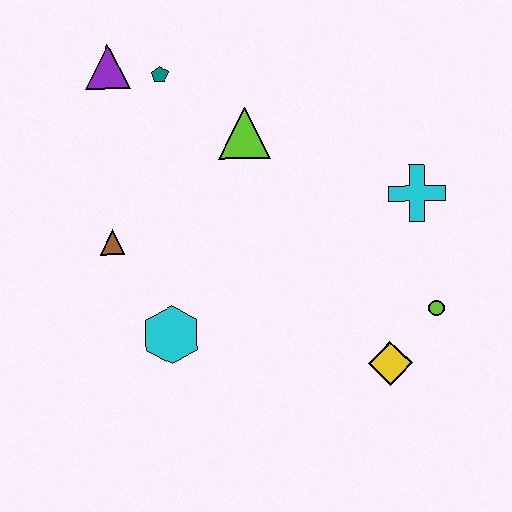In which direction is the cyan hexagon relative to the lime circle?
The cyan hexagon is to the left of the lime circle.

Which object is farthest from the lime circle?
The purple triangle is farthest from the lime circle.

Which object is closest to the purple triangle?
The teal pentagon is closest to the purple triangle.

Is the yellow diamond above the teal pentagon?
No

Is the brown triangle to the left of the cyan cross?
Yes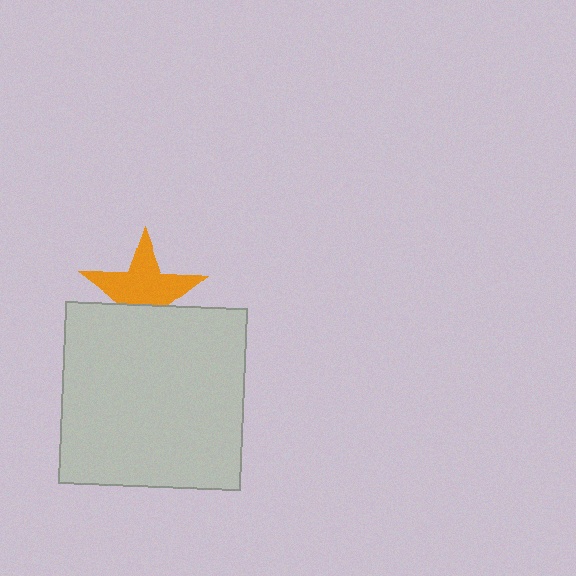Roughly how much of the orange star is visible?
About half of it is visible (roughly 63%).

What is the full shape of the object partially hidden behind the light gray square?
The partially hidden object is an orange star.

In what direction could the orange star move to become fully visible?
The orange star could move up. That would shift it out from behind the light gray square entirely.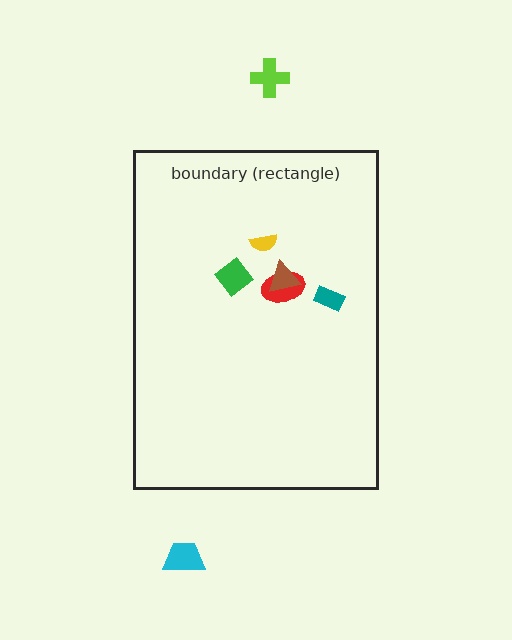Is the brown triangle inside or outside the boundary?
Inside.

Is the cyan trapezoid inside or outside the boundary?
Outside.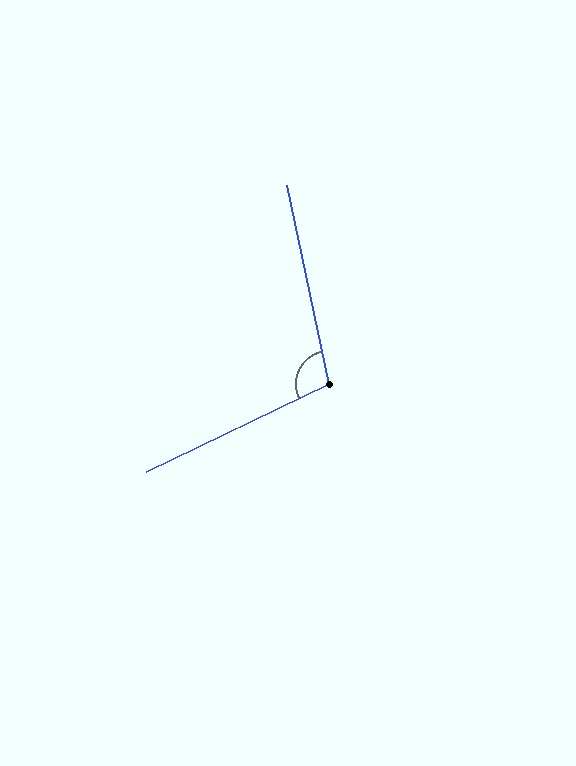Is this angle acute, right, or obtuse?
It is obtuse.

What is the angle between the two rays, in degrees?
Approximately 104 degrees.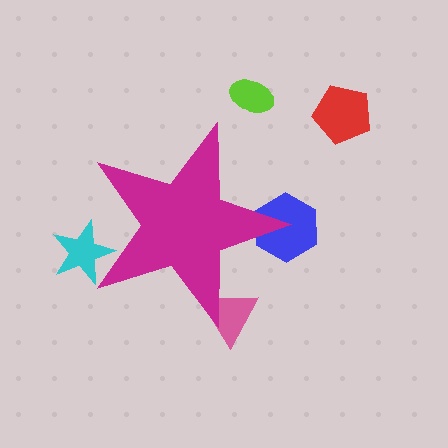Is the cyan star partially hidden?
Yes, the cyan star is partially hidden behind the magenta star.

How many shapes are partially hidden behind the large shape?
3 shapes are partially hidden.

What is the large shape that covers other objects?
A magenta star.